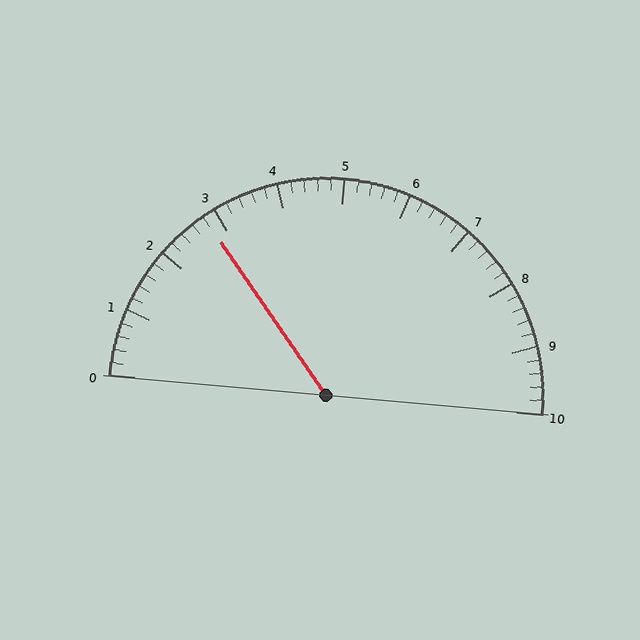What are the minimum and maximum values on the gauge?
The gauge ranges from 0 to 10.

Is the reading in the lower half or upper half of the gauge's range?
The reading is in the lower half of the range (0 to 10).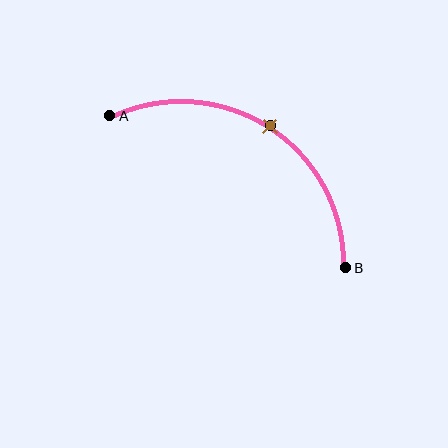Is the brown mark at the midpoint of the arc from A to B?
Yes. The brown mark lies on the arc at equal arc-length from both A and B — it is the arc midpoint.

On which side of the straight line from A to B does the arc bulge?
The arc bulges above the straight line connecting A and B.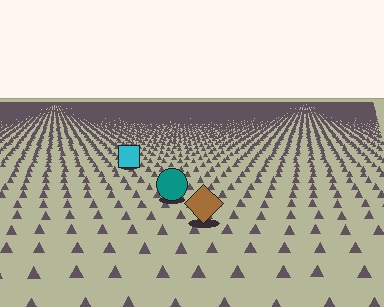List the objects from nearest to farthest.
From nearest to farthest: the brown diamond, the teal circle, the cyan square.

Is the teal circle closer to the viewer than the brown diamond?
No. The brown diamond is closer — you can tell from the texture gradient: the ground texture is coarser near it.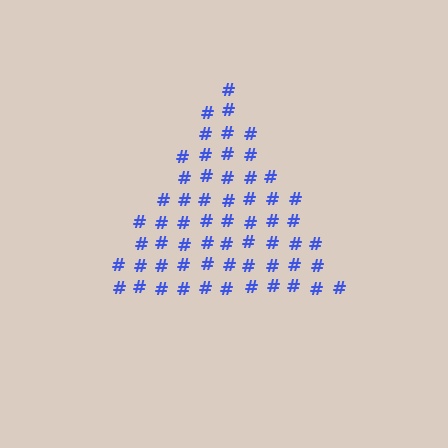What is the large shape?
The large shape is a triangle.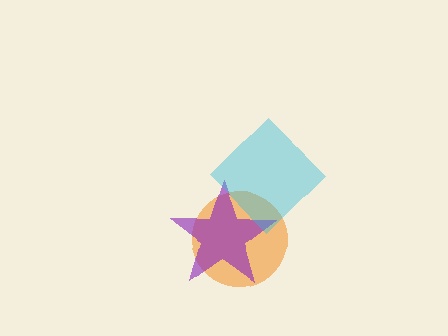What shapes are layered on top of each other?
The layered shapes are: an orange circle, a purple star, a cyan diamond.